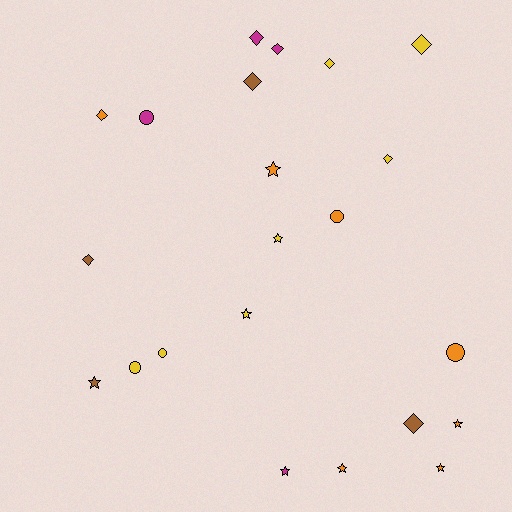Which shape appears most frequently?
Diamond, with 9 objects.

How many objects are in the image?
There are 22 objects.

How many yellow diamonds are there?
There are 3 yellow diamonds.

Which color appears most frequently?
Orange, with 7 objects.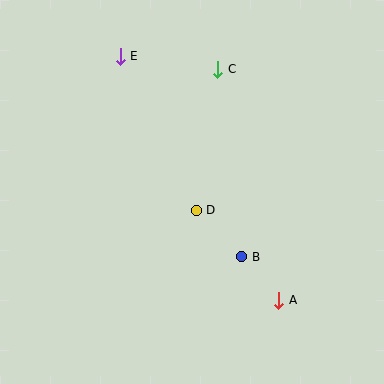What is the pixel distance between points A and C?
The distance between A and C is 239 pixels.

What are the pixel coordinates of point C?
Point C is at (218, 69).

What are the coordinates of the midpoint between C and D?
The midpoint between C and D is at (207, 140).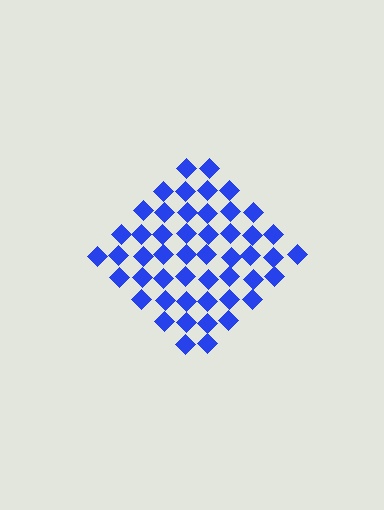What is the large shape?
The large shape is a diamond.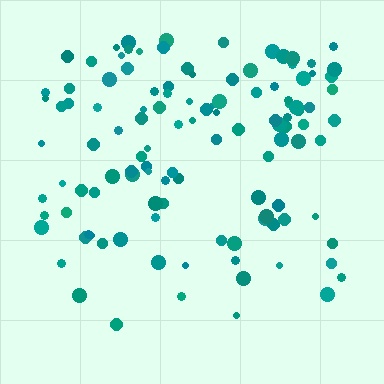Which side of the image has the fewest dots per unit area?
The bottom.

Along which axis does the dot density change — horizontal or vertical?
Vertical.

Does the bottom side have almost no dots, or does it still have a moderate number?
Still a moderate number, just noticeably fewer than the top.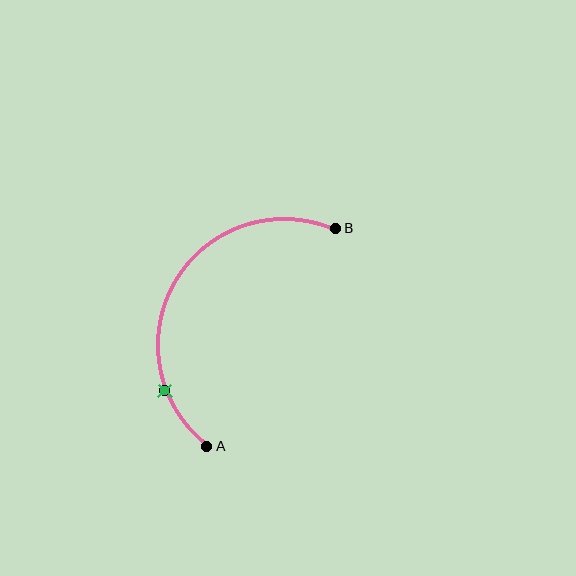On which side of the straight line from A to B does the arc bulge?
The arc bulges to the left of the straight line connecting A and B.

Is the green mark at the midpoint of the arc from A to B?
No. The green mark lies on the arc but is closer to endpoint A. The arc midpoint would be at the point on the curve equidistant along the arc from both A and B.